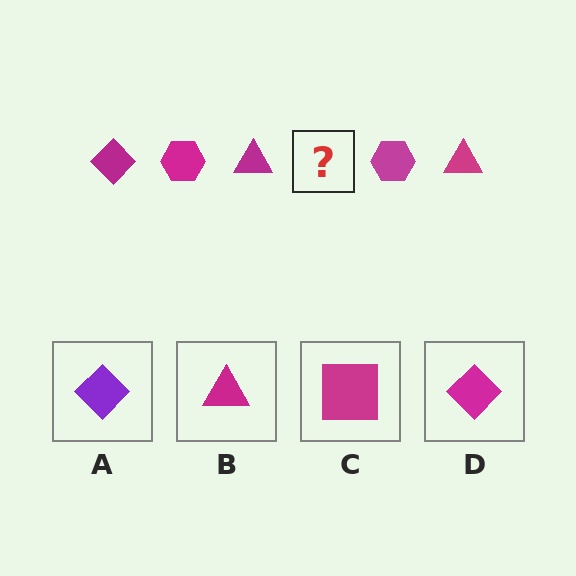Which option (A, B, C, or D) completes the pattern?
D.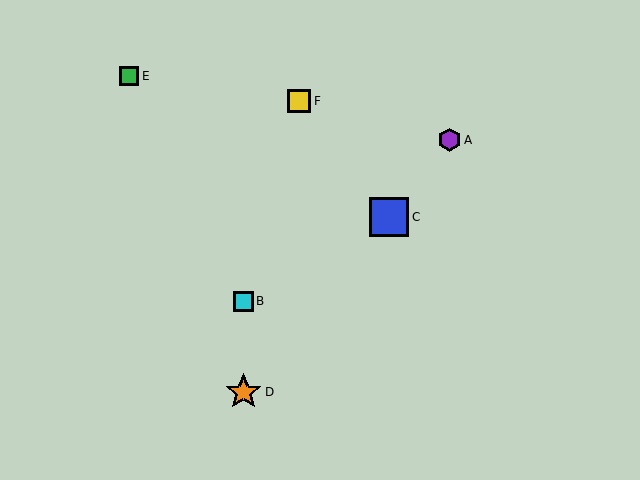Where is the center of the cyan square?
The center of the cyan square is at (243, 301).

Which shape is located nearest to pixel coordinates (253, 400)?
The orange star (labeled D) at (243, 392) is nearest to that location.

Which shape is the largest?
The blue square (labeled C) is the largest.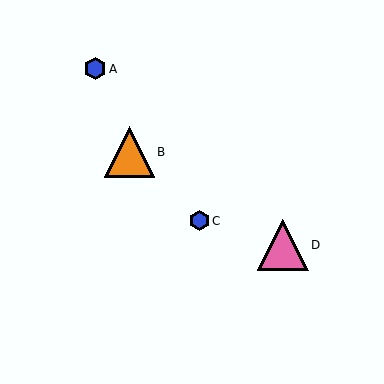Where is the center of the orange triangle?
The center of the orange triangle is at (129, 152).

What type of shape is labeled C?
Shape C is a blue hexagon.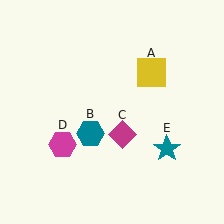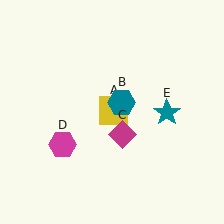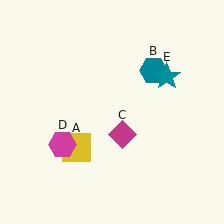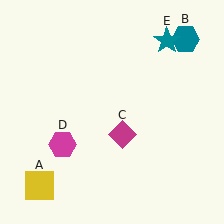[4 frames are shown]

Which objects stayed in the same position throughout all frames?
Magenta diamond (object C) and magenta hexagon (object D) remained stationary.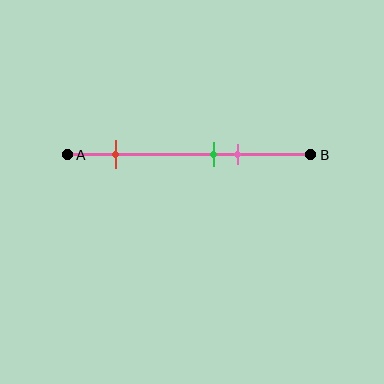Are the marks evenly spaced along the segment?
No, the marks are not evenly spaced.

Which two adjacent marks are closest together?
The green and pink marks are the closest adjacent pair.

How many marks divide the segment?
There are 3 marks dividing the segment.